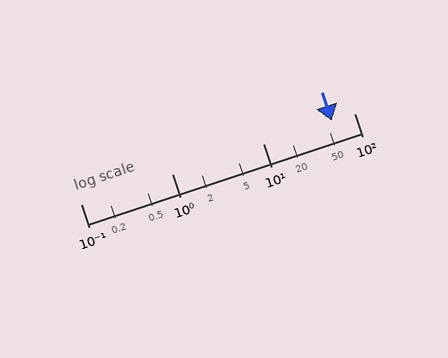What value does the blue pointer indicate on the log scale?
The pointer indicates approximately 57.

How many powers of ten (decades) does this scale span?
The scale spans 3 decades, from 0.1 to 100.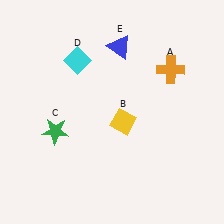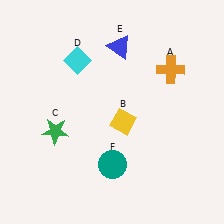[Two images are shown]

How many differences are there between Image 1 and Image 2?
There is 1 difference between the two images.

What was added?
A teal circle (F) was added in Image 2.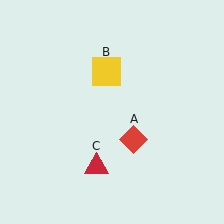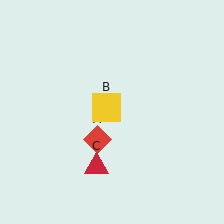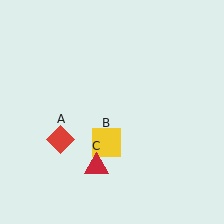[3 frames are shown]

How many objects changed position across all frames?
2 objects changed position: red diamond (object A), yellow square (object B).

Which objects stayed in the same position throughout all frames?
Red triangle (object C) remained stationary.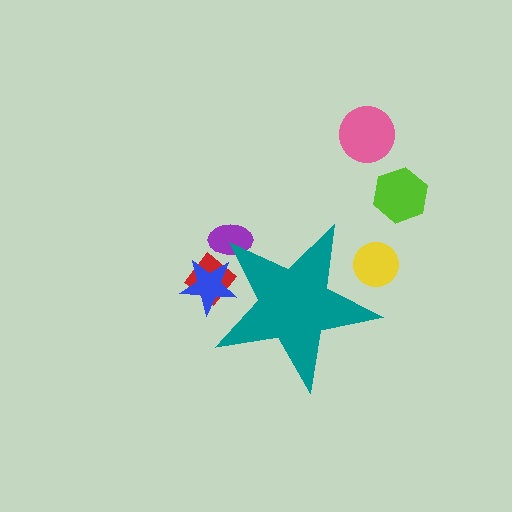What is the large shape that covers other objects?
A teal star.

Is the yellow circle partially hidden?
Yes, the yellow circle is partially hidden behind the teal star.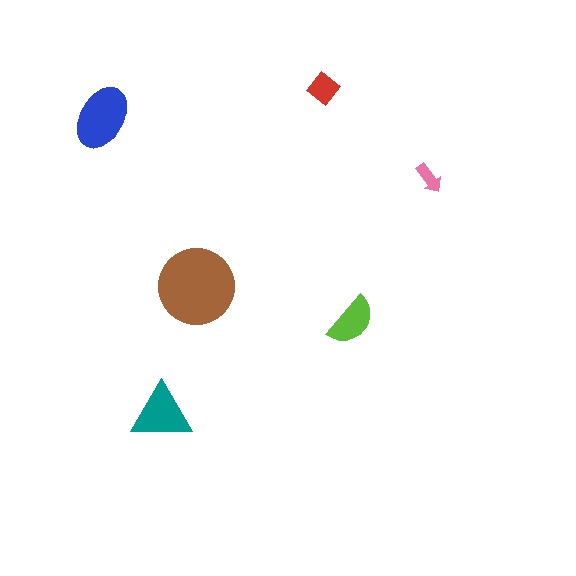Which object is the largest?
The brown circle.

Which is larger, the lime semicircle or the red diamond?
The lime semicircle.